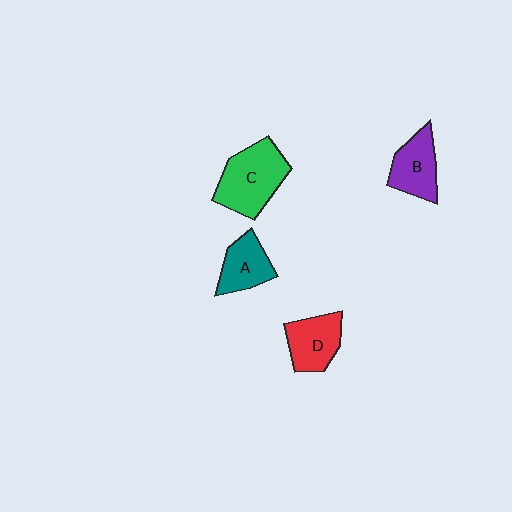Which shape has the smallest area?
Shape A (teal).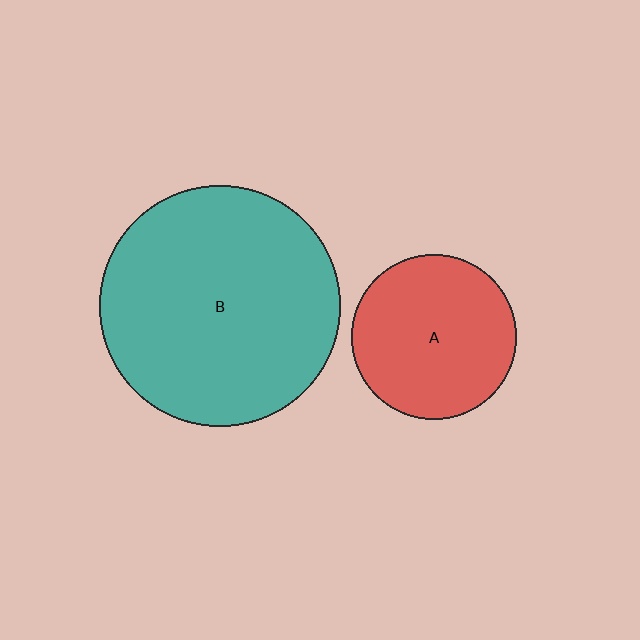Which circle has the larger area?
Circle B (teal).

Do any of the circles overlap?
No, none of the circles overlap.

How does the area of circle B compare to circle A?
Approximately 2.1 times.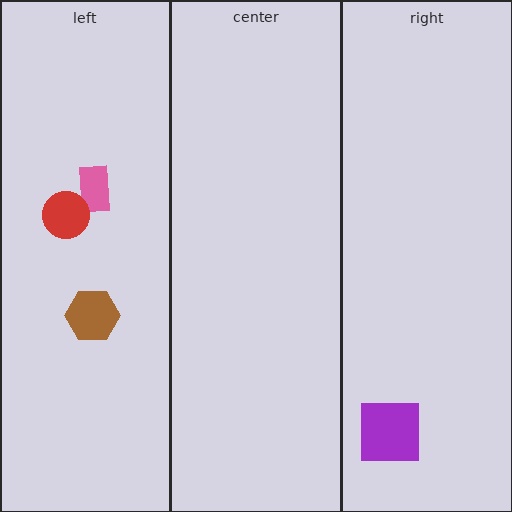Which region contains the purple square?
The right region.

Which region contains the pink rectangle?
The left region.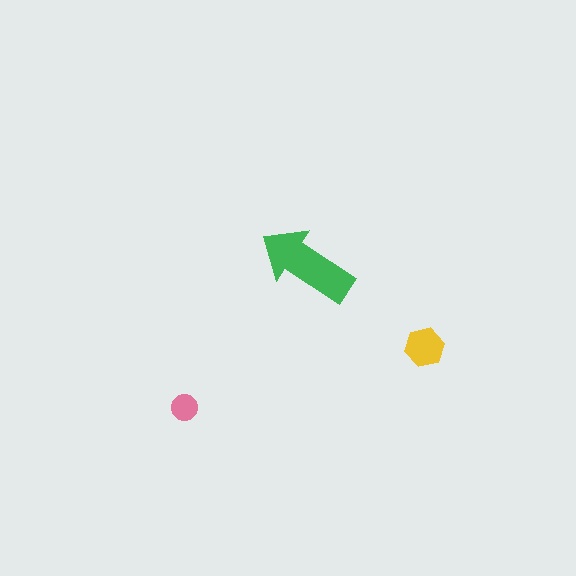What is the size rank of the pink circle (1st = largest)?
3rd.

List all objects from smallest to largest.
The pink circle, the yellow hexagon, the green arrow.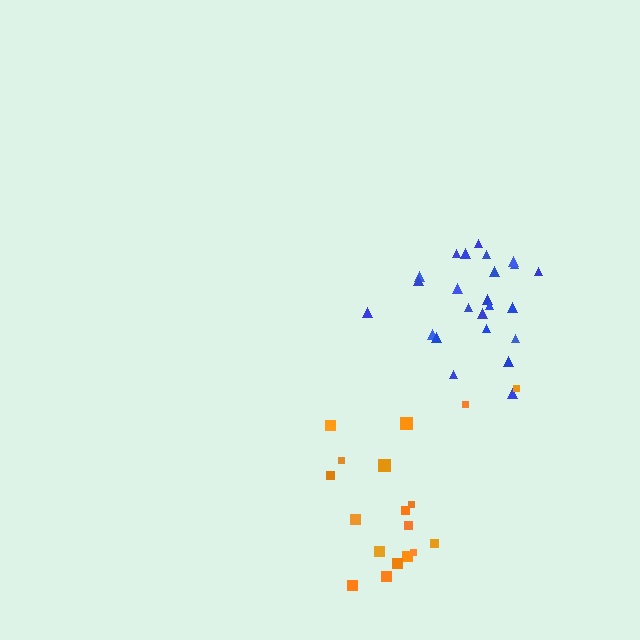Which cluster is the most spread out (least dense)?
Orange.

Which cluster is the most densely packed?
Blue.